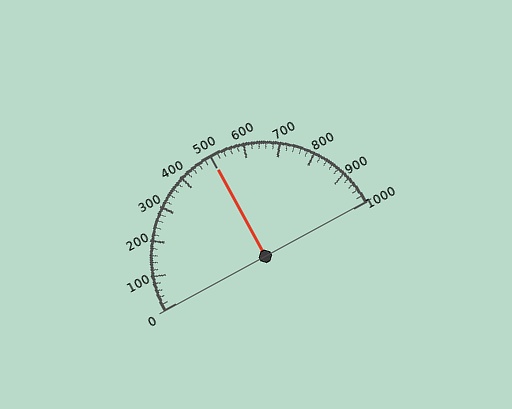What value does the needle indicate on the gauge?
The needle indicates approximately 500.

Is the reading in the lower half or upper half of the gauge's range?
The reading is in the upper half of the range (0 to 1000).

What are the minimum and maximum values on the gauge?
The gauge ranges from 0 to 1000.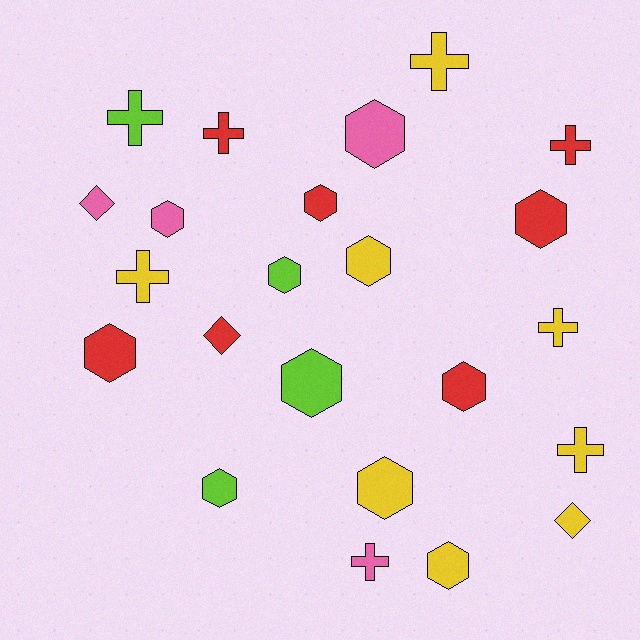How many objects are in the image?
There are 23 objects.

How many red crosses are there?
There are 2 red crosses.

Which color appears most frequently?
Yellow, with 8 objects.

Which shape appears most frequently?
Hexagon, with 12 objects.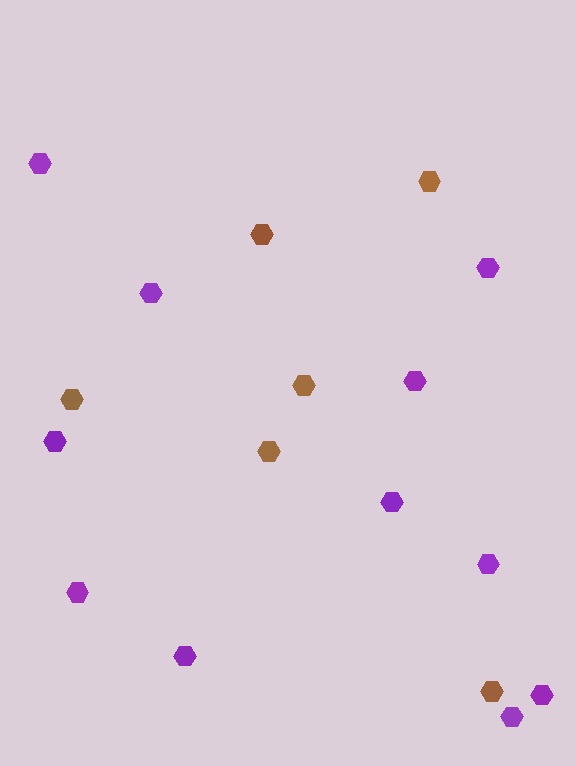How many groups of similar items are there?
There are 2 groups: one group of brown hexagons (6) and one group of purple hexagons (11).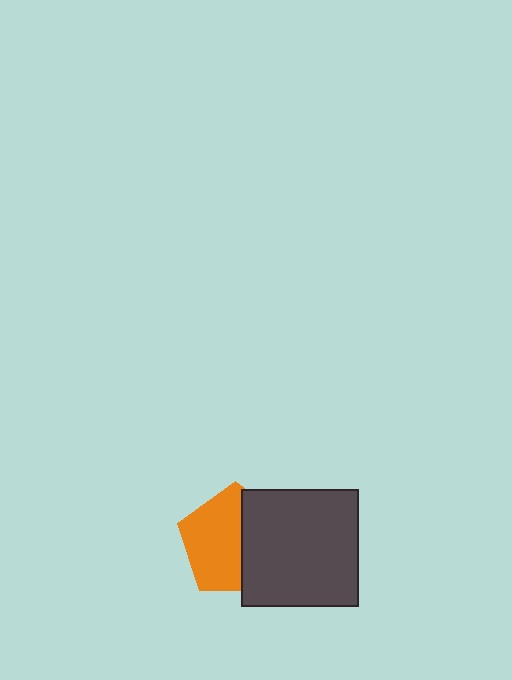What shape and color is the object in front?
The object in front is a dark gray square.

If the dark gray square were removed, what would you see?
You would see the complete orange pentagon.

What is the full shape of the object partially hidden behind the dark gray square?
The partially hidden object is an orange pentagon.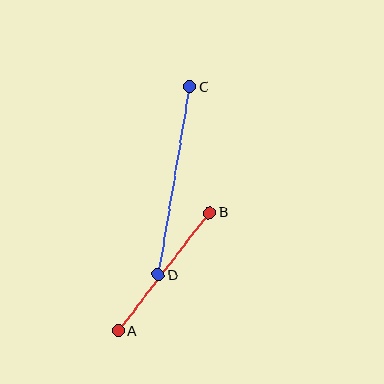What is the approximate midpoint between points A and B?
The midpoint is at approximately (164, 272) pixels.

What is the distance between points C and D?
The distance is approximately 190 pixels.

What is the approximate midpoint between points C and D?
The midpoint is at approximately (174, 181) pixels.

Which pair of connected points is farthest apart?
Points C and D are farthest apart.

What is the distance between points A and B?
The distance is approximately 149 pixels.